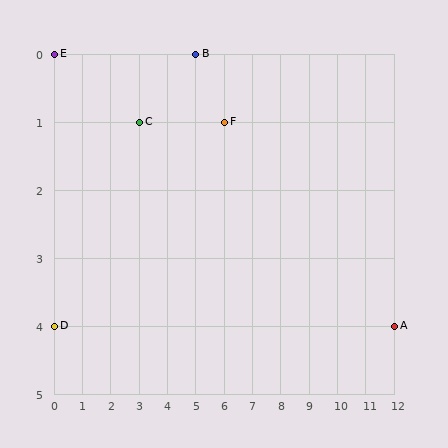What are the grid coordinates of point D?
Point D is at grid coordinates (0, 4).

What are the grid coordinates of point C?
Point C is at grid coordinates (3, 1).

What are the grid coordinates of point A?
Point A is at grid coordinates (12, 4).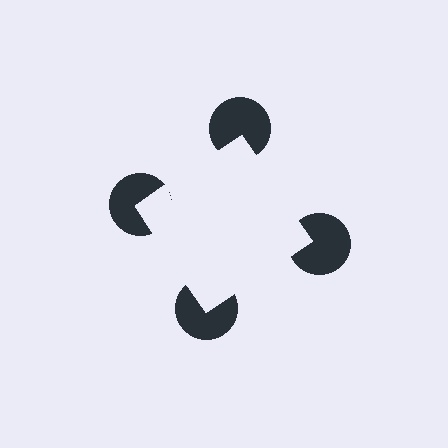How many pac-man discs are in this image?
There are 4 — one at each vertex of the illusory square.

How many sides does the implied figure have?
4 sides.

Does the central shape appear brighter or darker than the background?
It typically appears slightly brighter than the background, even though no actual brightness change is drawn.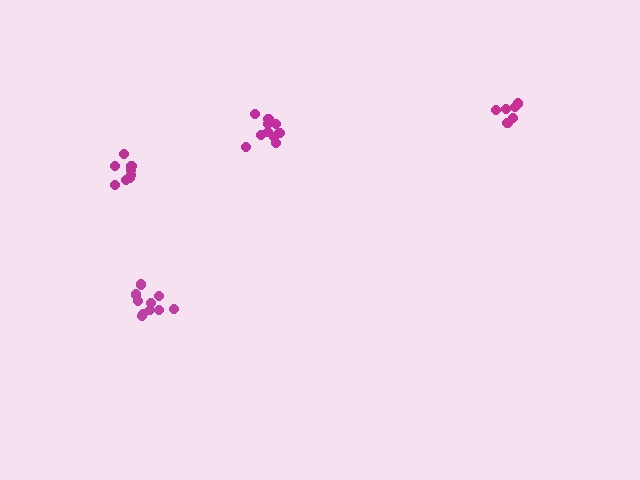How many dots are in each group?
Group 1: 11 dots, Group 2: 6 dots, Group 3: 8 dots, Group 4: 10 dots (35 total).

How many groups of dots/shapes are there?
There are 4 groups.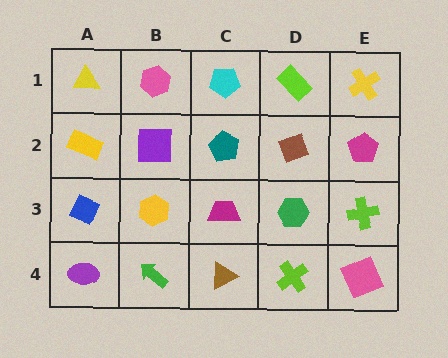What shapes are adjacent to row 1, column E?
A magenta pentagon (row 2, column E), a lime rectangle (row 1, column D).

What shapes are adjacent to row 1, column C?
A teal pentagon (row 2, column C), a pink hexagon (row 1, column B), a lime rectangle (row 1, column D).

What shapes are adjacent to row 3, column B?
A purple square (row 2, column B), a green arrow (row 4, column B), a blue diamond (row 3, column A), a magenta trapezoid (row 3, column C).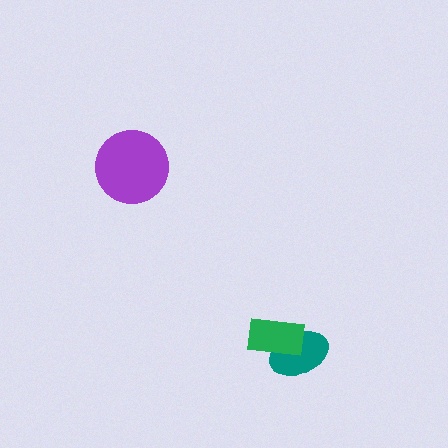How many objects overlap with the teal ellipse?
1 object overlaps with the teal ellipse.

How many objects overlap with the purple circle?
0 objects overlap with the purple circle.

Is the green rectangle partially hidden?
No, no other shape covers it.